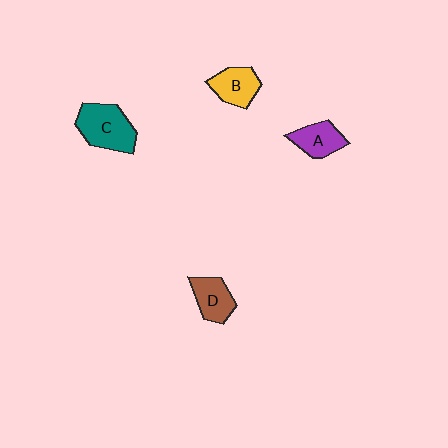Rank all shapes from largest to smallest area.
From largest to smallest: C (teal), B (yellow), D (brown), A (purple).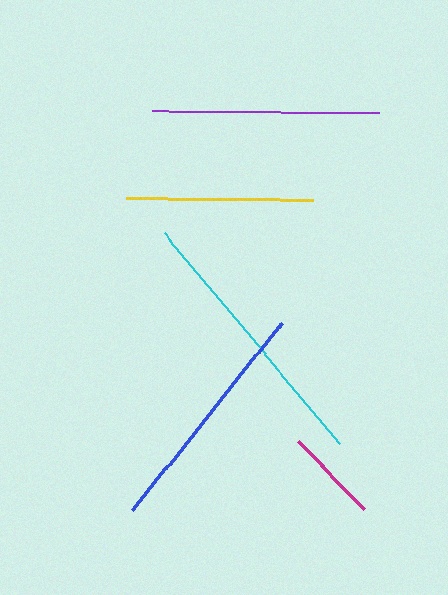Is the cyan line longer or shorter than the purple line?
The cyan line is longer than the purple line.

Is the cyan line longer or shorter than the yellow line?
The cyan line is longer than the yellow line.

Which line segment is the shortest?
The magenta line is the shortest at approximately 95 pixels.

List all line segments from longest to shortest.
From longest to shortest: cyan, blue, purple, yellow, magenta.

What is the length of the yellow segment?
The yellow segment is approximately 187 pixels long.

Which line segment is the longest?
The cyan line is the longest at approximately 273 pixels.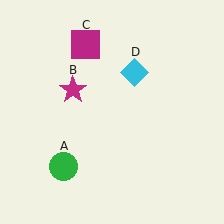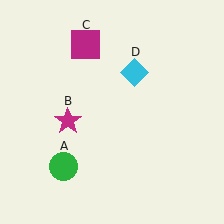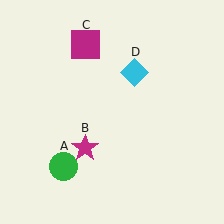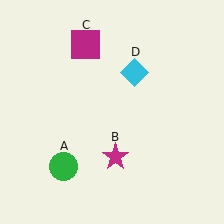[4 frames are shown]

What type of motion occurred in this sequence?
The magenta star (object B) rotated counterclockwise around the center of the scene.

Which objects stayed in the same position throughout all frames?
Green circle (object A) and magenta square (object C) and cyan diamond (object D) remained stationary.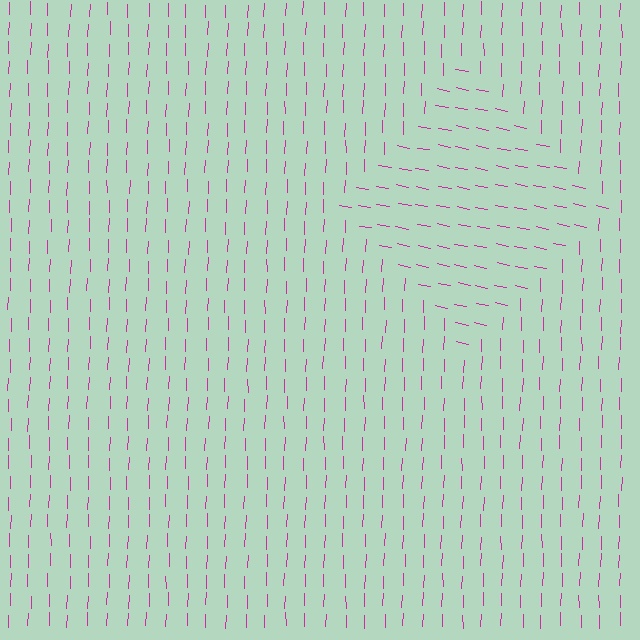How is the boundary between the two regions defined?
The boundary is defined purely by a change in line orientation (approximately 80 degrees difference). All lines are the same color and thickness.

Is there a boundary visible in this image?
Yes, there is a texture boundary formed by a change in line orientation.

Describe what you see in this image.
The image is filled with small magenta line segments. A diamond region in the image has lines oriented differently from the surrounding lines, creating a visible texture boundary.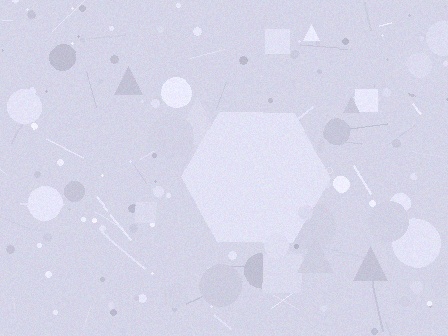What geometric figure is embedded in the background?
A hexagon is embedded in the background.